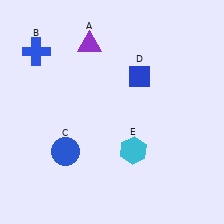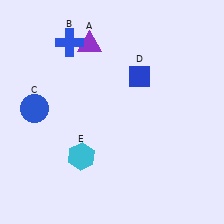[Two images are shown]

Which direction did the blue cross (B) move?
The blue cross (B) moved right.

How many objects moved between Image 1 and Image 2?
3 objects moved between the two images.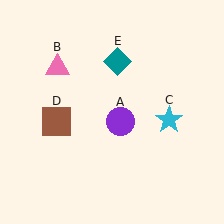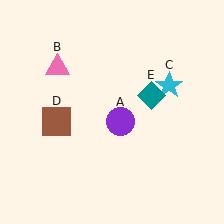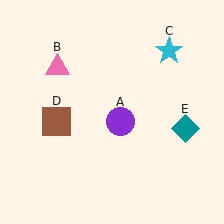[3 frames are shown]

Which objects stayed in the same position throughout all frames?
Purple circle (object A) and pink triangle (object B) and brown square (object D) remained stationary.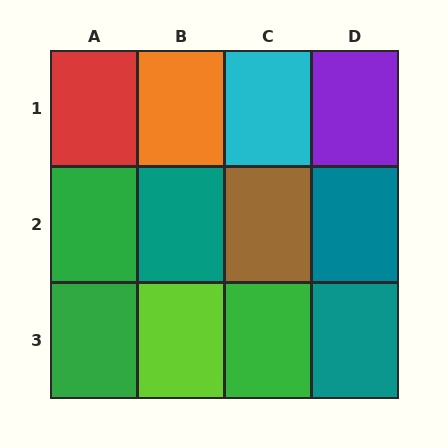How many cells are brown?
1 cell is brown.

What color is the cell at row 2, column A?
Green.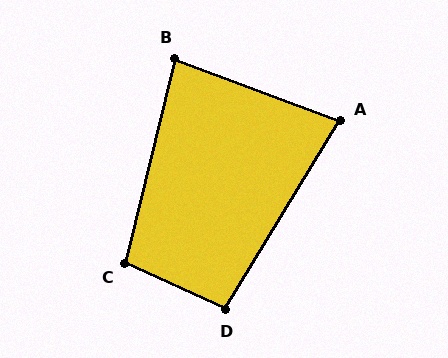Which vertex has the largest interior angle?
C, at approximately 101 degrees.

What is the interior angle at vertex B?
Approximately 83 degrees (acute).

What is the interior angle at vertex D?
Approximately 97 degrees (obtuse).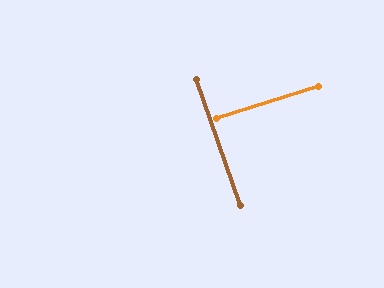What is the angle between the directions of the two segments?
Approximately 88 degrees.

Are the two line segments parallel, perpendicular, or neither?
Perpendicular — they meet at approximately 88°.